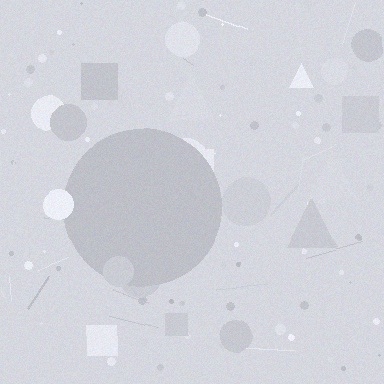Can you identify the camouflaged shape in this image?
The camouflaged shape is a circle.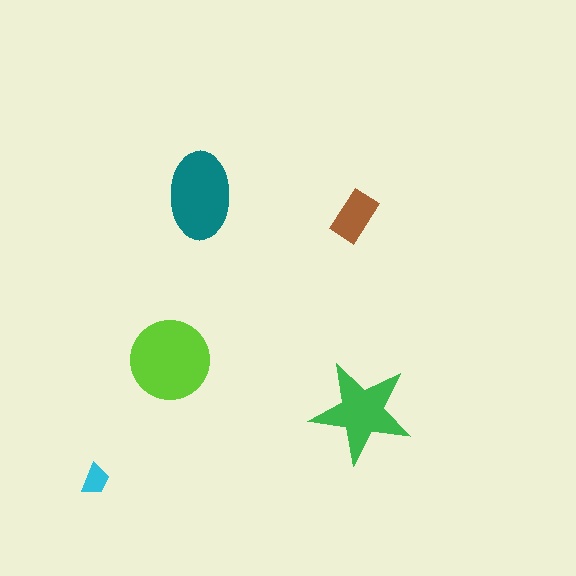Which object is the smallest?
The cyan trapezoid.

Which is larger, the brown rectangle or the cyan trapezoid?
The brown rectangle.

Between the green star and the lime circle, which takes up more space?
The lime circle.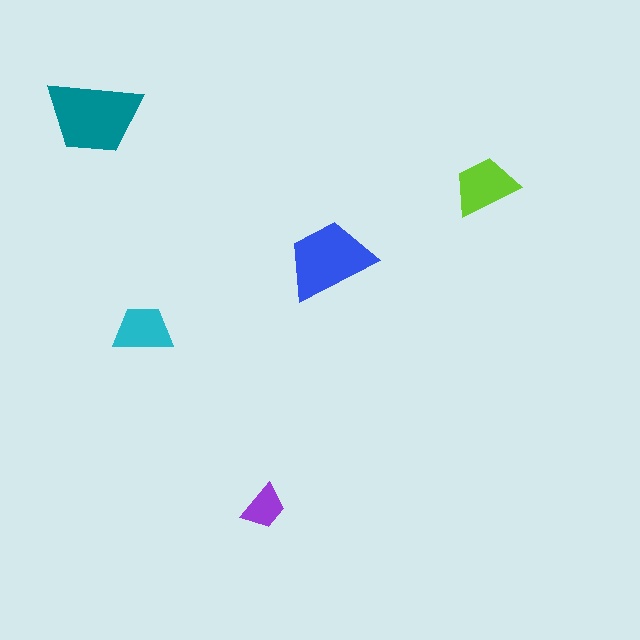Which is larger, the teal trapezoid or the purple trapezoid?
The teal one.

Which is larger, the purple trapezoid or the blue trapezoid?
The blue one.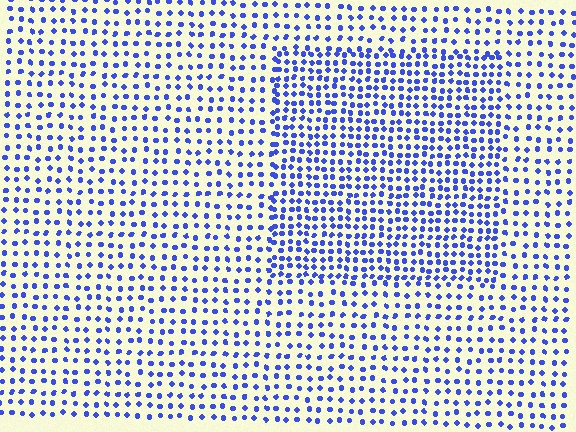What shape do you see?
I see a rectangle.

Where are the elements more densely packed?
The elements are more densely packed inside the rectangle boundary.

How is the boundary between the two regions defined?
The boundary is defined by a change in element density (approximately 1.7x ratio). All elements are the same color, size, and shape.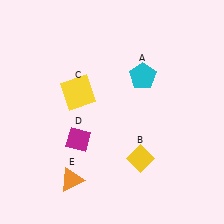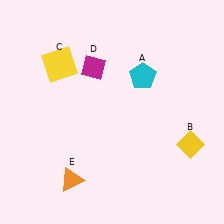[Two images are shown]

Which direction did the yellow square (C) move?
The yellow square (C) moved up.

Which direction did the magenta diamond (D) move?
The magenta diamond (D) moved up.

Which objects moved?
The objects that moved are: the yellow diamond (B), the yellow square (C), the magenta diamond (D).